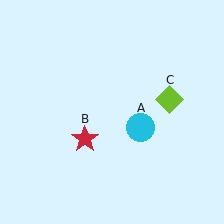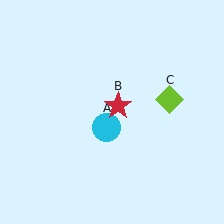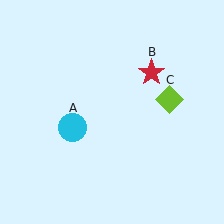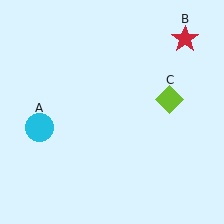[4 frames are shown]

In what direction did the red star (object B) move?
The red star (object B) moved up and to the right.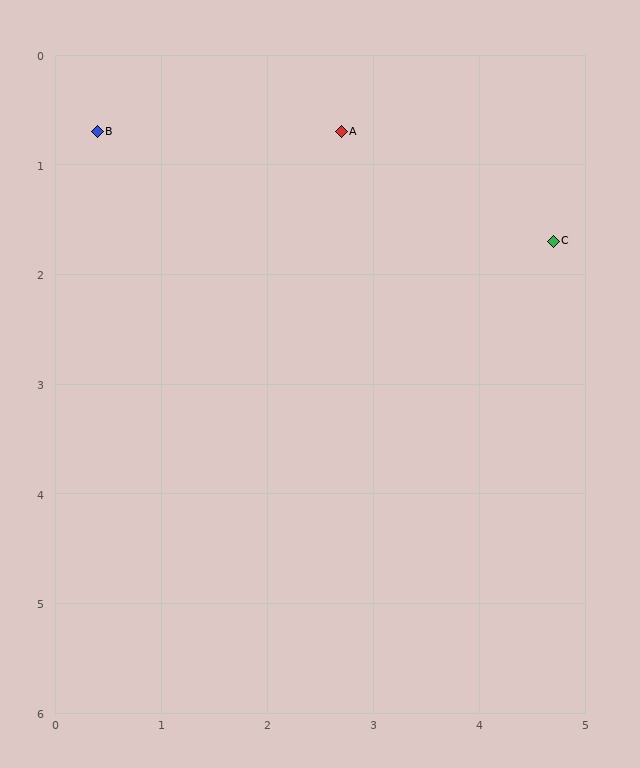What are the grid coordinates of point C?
Point C is at approximately (4.7, 1.7).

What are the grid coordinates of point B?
Point B is at approximately (0.4, 0.7).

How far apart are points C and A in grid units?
Points C and A are about 2.2 grid units apart.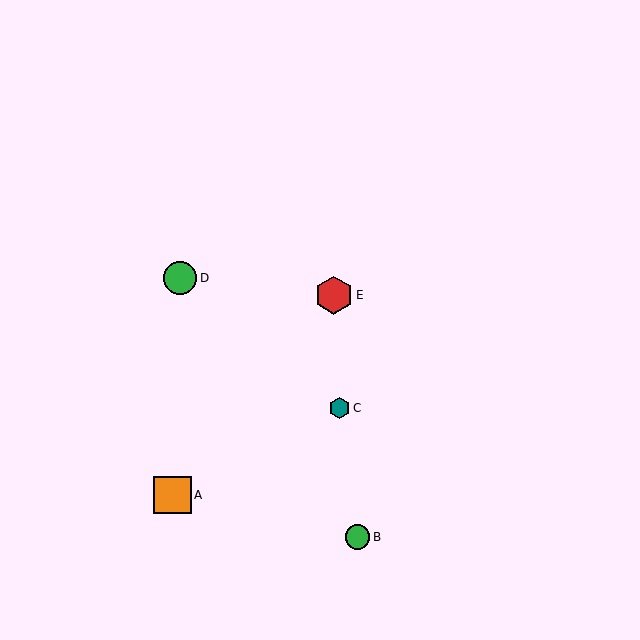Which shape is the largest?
The orange square (labeled A) is the largest.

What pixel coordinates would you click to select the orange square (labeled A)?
Click at (172, 495) to select the orange square A.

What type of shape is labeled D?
Shape D is a green circle.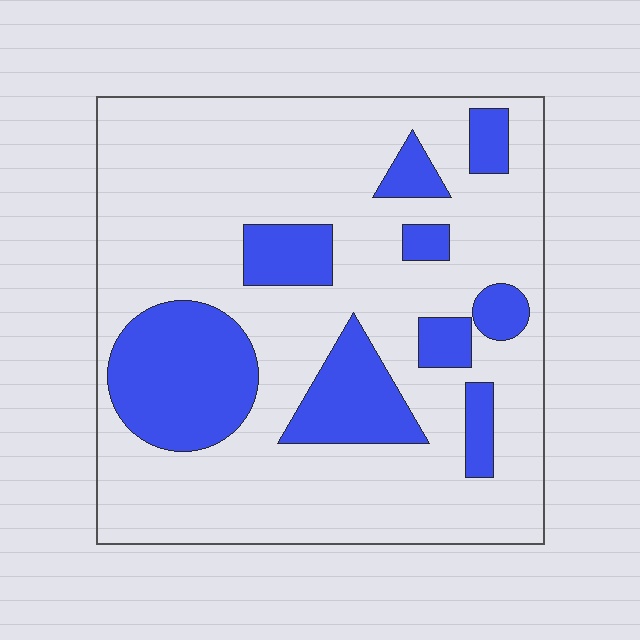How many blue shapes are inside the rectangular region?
9.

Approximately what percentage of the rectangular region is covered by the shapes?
Approximately 25%.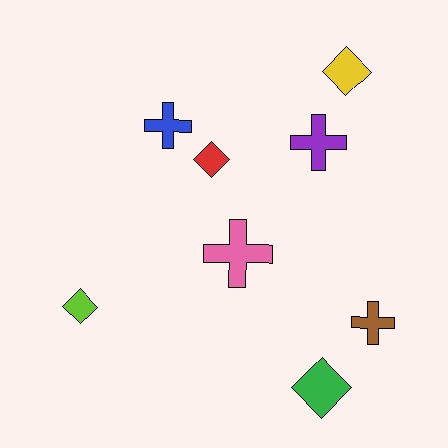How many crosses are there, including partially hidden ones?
There are 4 crosses.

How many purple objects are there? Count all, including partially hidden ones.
There is 1 purple object.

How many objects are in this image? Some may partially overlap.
There are 8 objects.